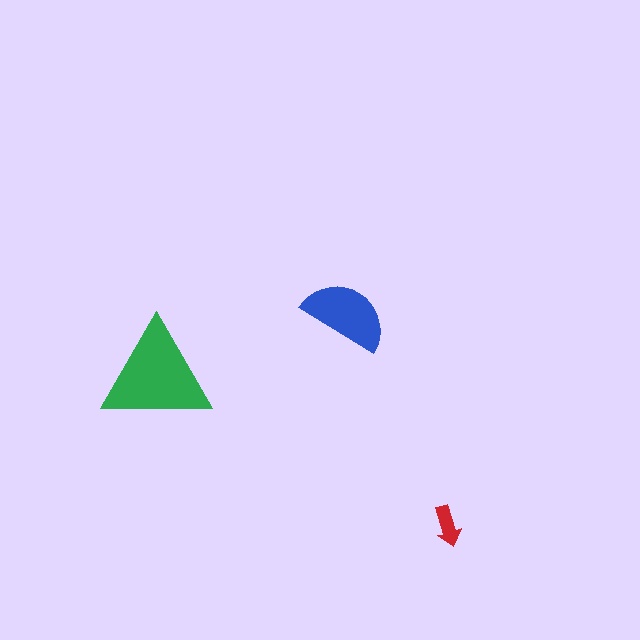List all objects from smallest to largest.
The red arrow, the blue semicircle, the green triangle.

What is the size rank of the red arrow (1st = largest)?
3rd.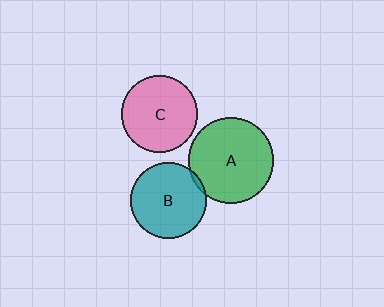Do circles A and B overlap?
Yes.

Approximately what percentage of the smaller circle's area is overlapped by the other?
Approximately 5%.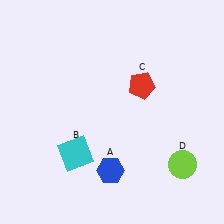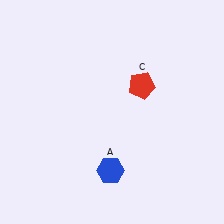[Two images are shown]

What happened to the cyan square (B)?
The cyan square (B) was removed in Image 2. It was in the bottom-left area of Image 1.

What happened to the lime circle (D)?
The lime circle (D) was removed in Image 2. It was in the bottom-right area of Image 1.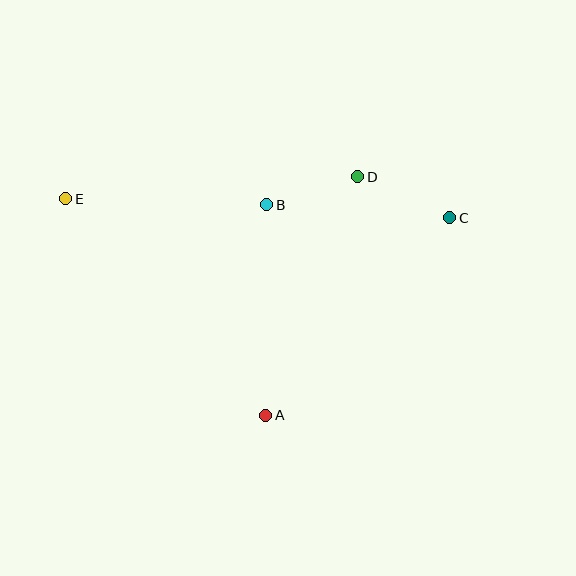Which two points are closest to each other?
Points B and D are closest to each other.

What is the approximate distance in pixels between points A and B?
The distance between A and B is approximately 211 pixels.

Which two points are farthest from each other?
Points C and E are farthest from each other.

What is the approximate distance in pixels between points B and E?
The distance between B and E is approximately 201 pixels.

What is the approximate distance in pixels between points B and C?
The distance between B and C is approximately 183 pixels.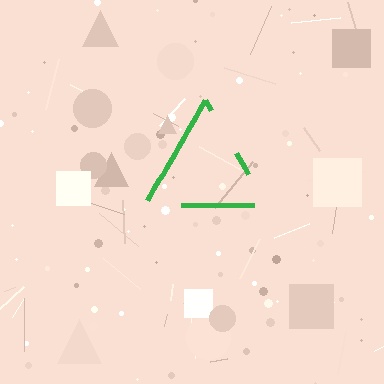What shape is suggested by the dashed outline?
The dashed outline suggests a triangle.